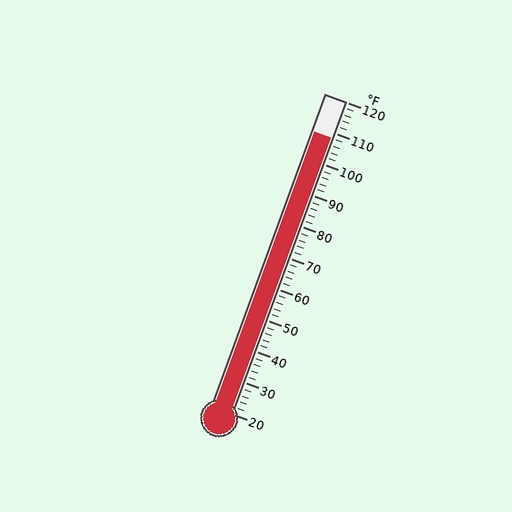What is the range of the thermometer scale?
The thermometer scale ranges from 20°F to 120°F.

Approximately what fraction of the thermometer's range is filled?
The thermometer is filled to approximately 90% of its range.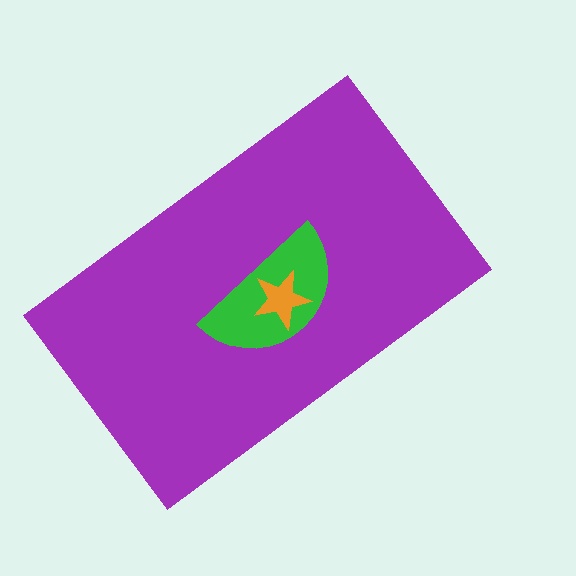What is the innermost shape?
The orange star.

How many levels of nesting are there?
3.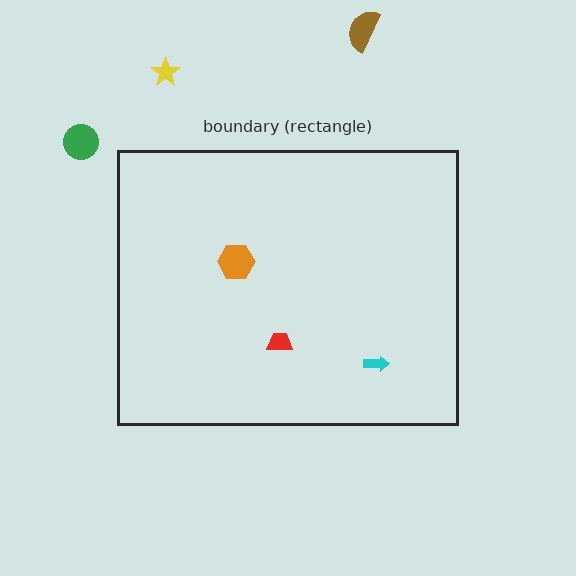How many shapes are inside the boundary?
3 inside, 3 outside.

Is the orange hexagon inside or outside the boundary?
Inside.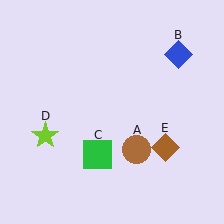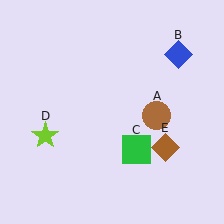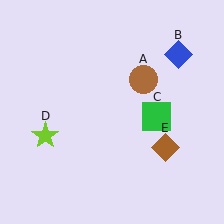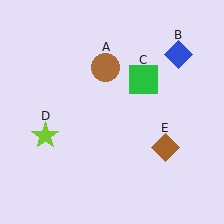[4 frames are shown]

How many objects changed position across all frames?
2 objects changed position: brown circle (object A), green square (object C).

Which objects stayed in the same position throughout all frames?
Blue diamond (object B) and lime star (object D) and brown diamond (object E) remained stationary.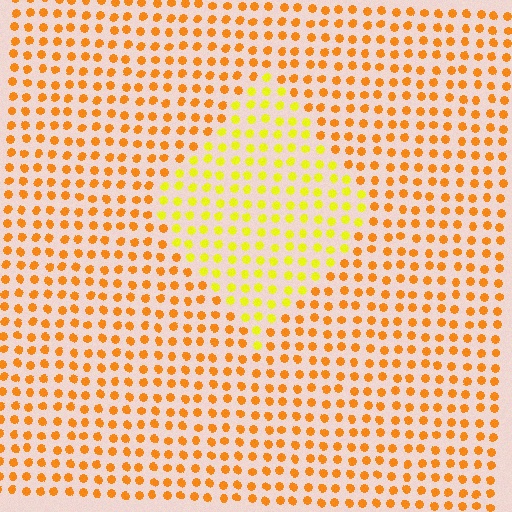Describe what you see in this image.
The image is filled with small orange elements in a uniform arrangement. A diamond-shaped region is visible where the elements are tinted to a slightly different hue, forming a subtle color boundary.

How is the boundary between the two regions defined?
The boundary is defined purely by a slight shift in hue (about 33 degrees). Spacing, size, and orientation are identical on both sides.